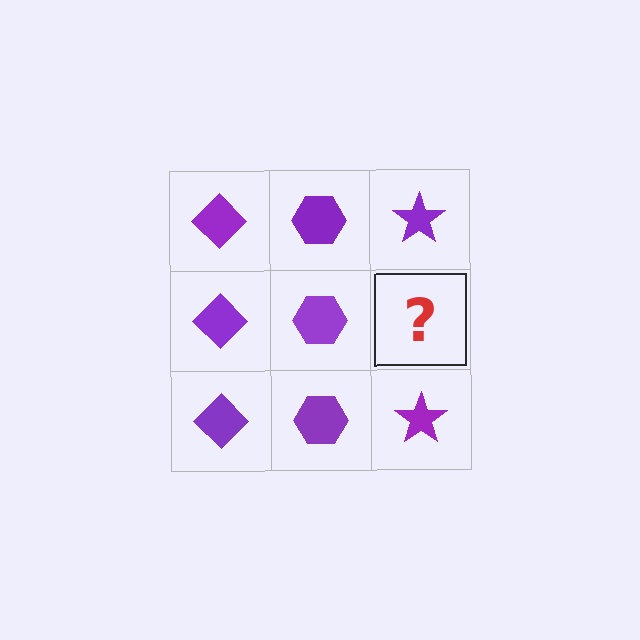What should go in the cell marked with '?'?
The missing cell should contain a purple star.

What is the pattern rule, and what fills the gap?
The rule is that each column has a consistent shape. The gap should be filled with a purple star.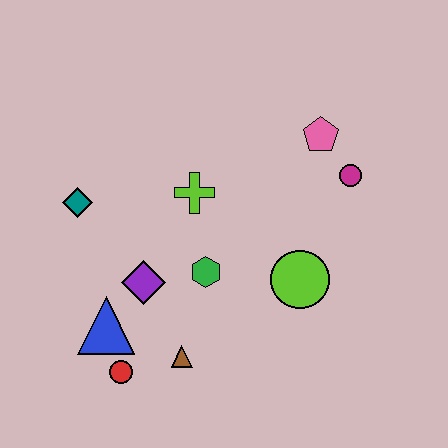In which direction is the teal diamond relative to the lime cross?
The teal diamond is to the left of the lime cross.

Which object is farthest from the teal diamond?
The magenta circle is farthest from the teal diamond.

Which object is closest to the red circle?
The blue triangle is closest to the red circle.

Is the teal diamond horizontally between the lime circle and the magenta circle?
No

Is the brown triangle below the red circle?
No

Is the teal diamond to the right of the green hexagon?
No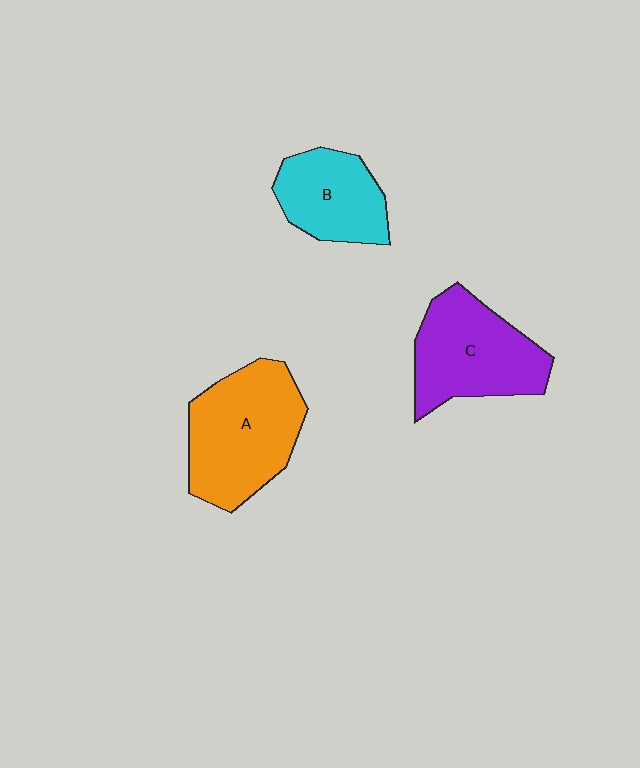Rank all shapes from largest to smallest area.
From largest to smallest: A (orange), C (purple), B (cyan).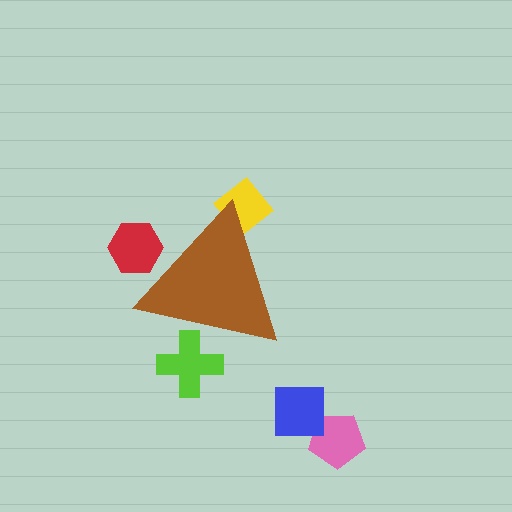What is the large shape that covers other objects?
A brown triangle.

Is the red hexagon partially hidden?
Yes, the red hexagon is partially hidden behind the brown triangle.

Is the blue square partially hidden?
No, the blue square is fully visible.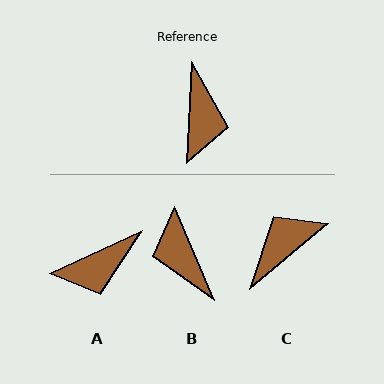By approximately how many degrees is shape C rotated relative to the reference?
Approximately 132 degrees counter-clockwise.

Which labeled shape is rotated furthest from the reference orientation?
B, about 154 degrees away.